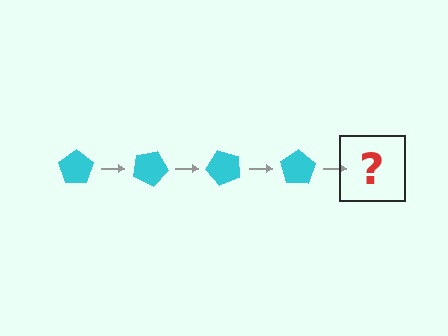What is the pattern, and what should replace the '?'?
The pattern is that the pentagon rotates 25 degrees each step. The '?' should be a cyan pentagon rotated 100 degrees.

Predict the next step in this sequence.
The next step is a cyan pentagon rotated 100 degrees.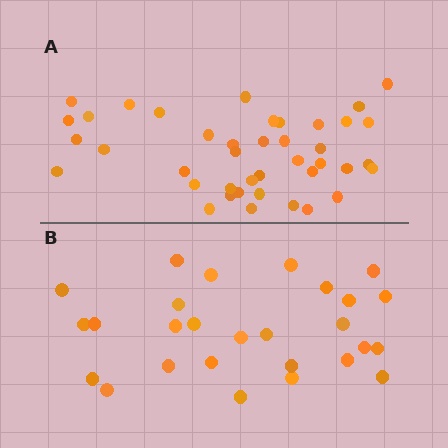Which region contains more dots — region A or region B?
Region A (the top region) has more dots.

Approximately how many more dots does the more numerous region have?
Region A has approximately 15 more dots than region B.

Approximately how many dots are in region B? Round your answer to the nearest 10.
About 30 dots. (The exact count is 27, which rounds to 30.)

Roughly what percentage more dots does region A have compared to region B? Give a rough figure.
About 50% more.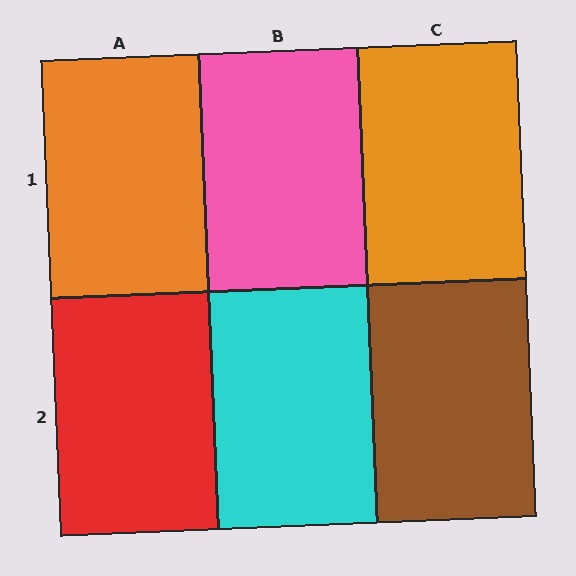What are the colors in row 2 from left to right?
Red, cyan, brown.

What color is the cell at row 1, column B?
Pink.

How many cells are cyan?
1 cell is cyan.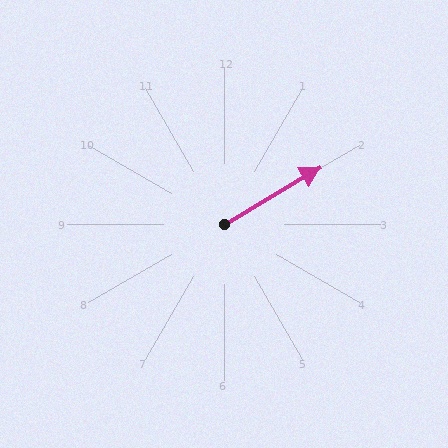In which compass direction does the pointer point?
Northeast.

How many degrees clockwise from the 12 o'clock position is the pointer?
Approximately 59 degrees.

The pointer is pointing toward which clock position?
Roughly 2 o'clock.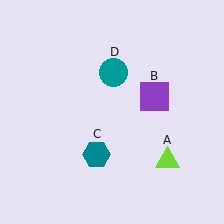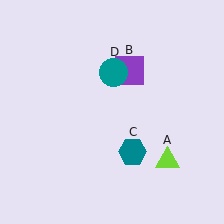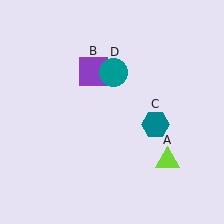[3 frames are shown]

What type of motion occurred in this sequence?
The purple square (object B), teal hexagon (object C) rotated counterclockwise around the center of the scene.